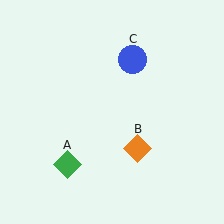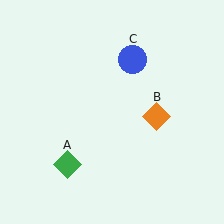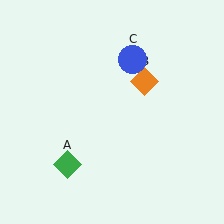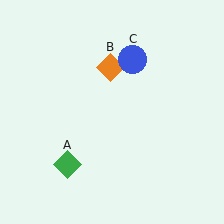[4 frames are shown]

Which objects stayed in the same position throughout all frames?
Green diamond (object A) and blue circle (object C) remained stationary.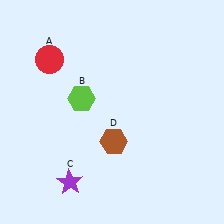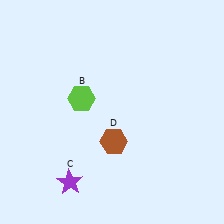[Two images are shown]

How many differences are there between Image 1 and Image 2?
There is 1 difference between the two images.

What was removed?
The red circle (A) was removed in Image 2.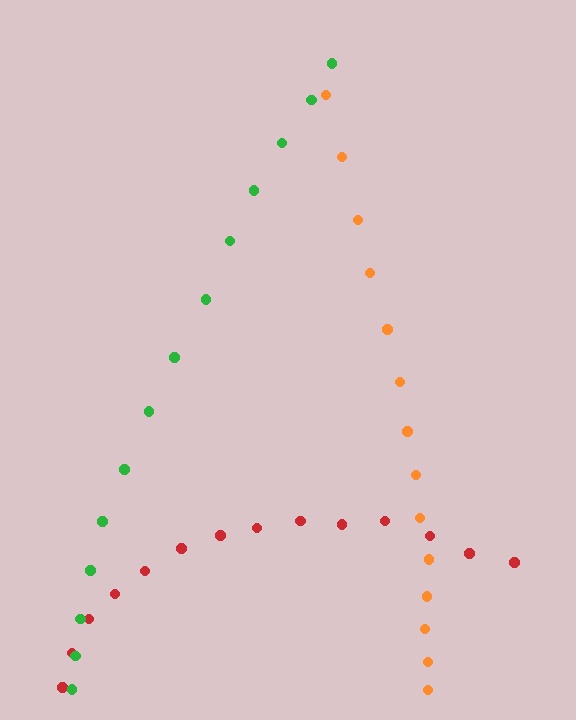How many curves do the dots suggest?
There are 3 distinct paths.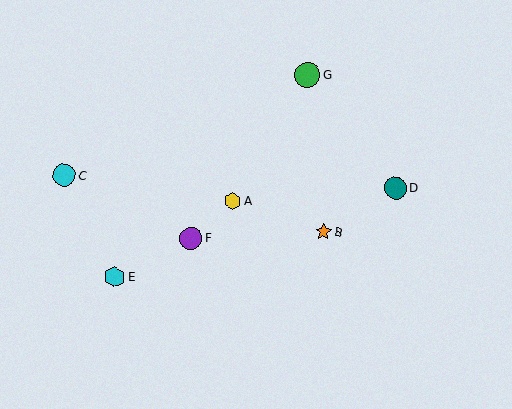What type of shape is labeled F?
Shape F is a purple circle.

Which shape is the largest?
The green circle (labeled G) is the largest.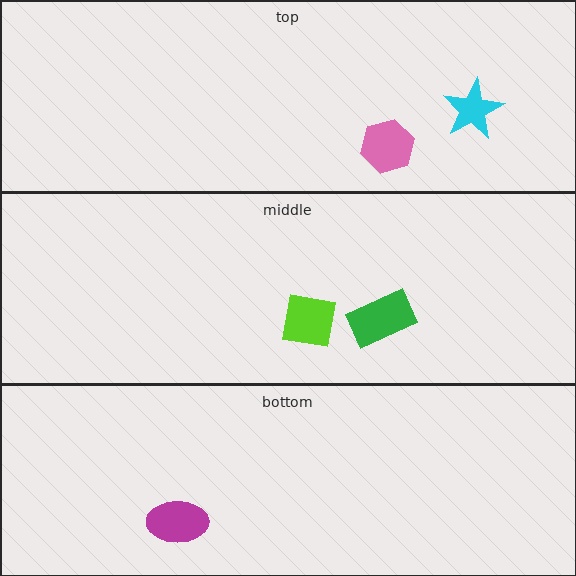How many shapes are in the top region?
2.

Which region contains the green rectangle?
The middle region.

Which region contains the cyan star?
The top region.